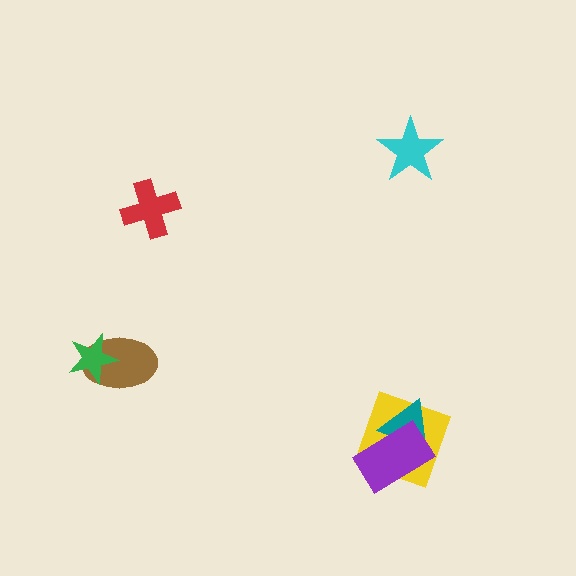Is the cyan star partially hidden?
No, no other shape covers it.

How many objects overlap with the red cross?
0 objects overlap with the red cross.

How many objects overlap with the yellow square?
2 objects overlap with the yellow square.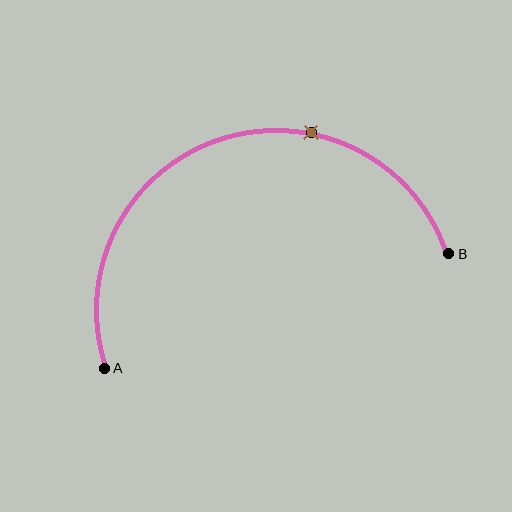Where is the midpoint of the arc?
The arc midpoint is the point on the curve farthest from the straight line joining A and B. It sits above that line.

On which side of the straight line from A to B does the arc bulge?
The arc bulges above the straight line connecting A and B.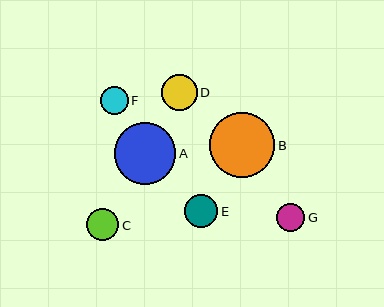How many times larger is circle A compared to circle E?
Circle A is approximately 1.9 times the size of circle E.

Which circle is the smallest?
Circle F is the smallest with a size of approximately 27 pixels.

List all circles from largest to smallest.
From largest to smallest: B, A, D, E, C, G, F.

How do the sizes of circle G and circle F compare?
Circle G and circle F are approximately the same size.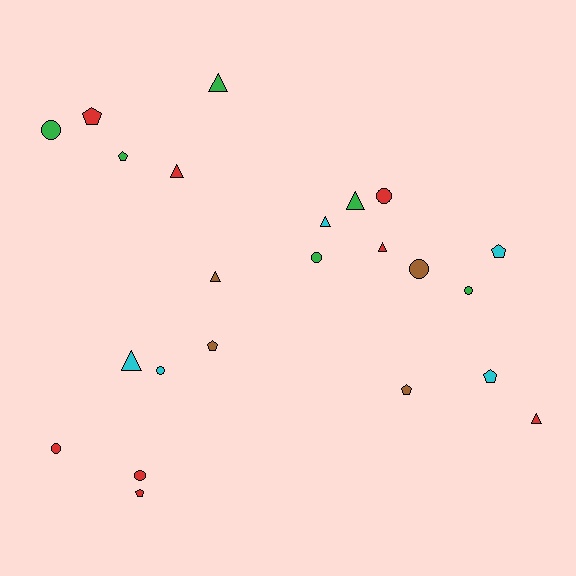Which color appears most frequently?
Red, with 8 objects.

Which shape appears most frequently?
Triangle, with 8 objects.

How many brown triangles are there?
There is 1 brown triangle.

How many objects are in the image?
There are 23 objects.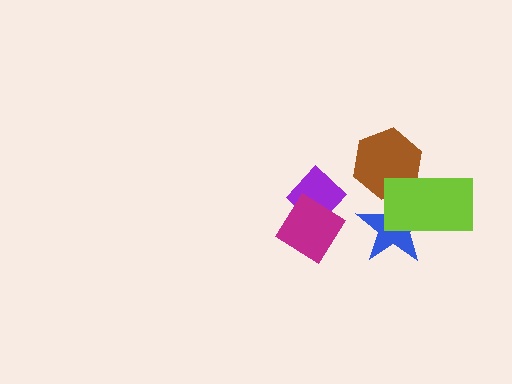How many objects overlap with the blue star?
2 objects overlap with the blue star.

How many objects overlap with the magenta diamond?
1 object overlaps with the magenta diamond.